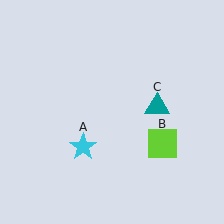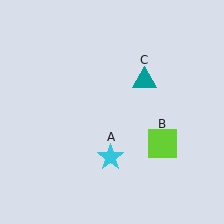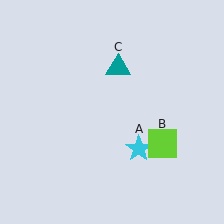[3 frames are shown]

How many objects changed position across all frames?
2 objects changed position: cyan star (object A), teal triangle (object C).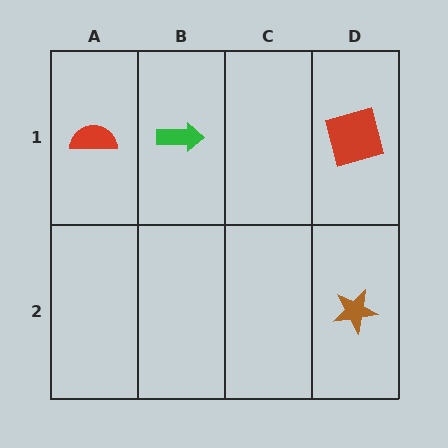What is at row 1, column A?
A red semicircle.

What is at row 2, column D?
A brown star.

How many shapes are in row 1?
3 shapes.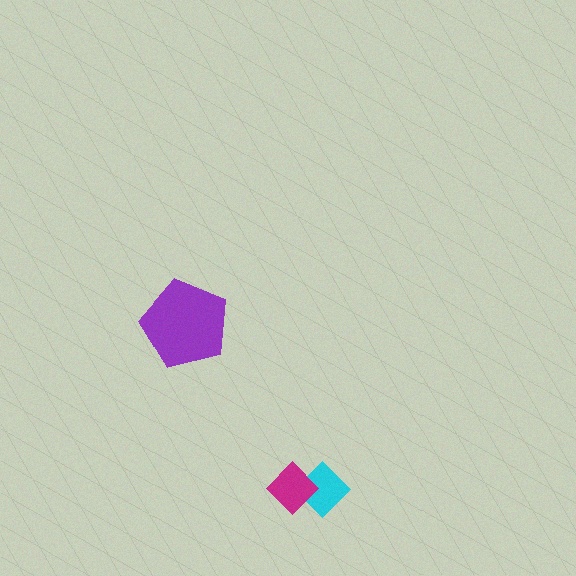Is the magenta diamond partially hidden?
No, no other shape covers it.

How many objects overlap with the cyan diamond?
1 object overlaps with the cyan diamond.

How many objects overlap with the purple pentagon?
0 objects overlap with the purple pentagon.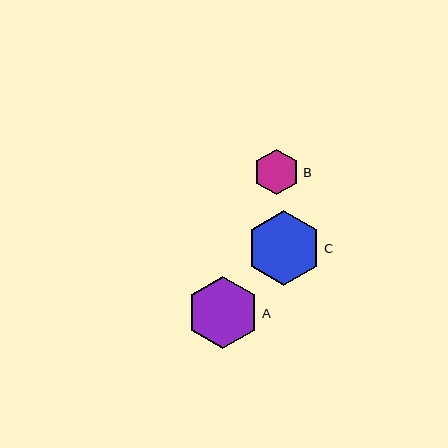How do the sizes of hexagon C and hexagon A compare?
Hexagon C and hexagon A are approximately the same size.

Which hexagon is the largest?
Hexagon C is the largest with a size of approximately 75 pixels.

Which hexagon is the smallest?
Hexagon B is the smallest with a size of approximately 46 pixels.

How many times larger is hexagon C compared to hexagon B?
Hexagon C is approximately 1.6 times the size of hexagon B.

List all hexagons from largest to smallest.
From largest to smallest: C, A, B.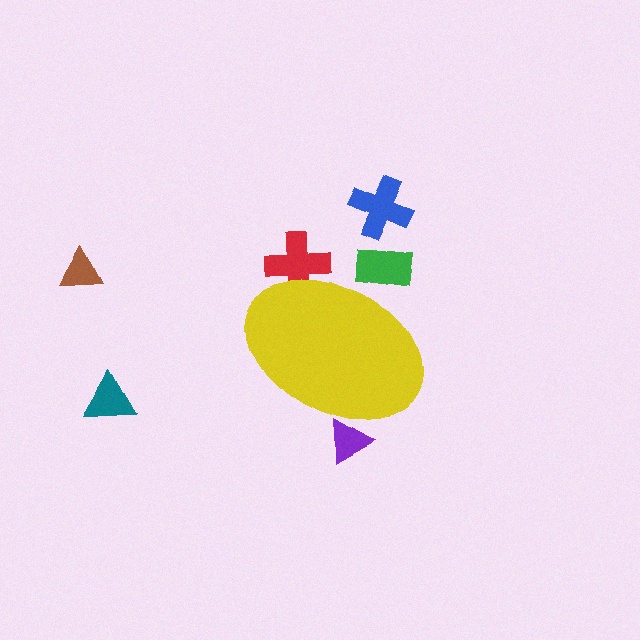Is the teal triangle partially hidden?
No, the teal triangle is fully visible.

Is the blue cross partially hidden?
No, the blue cross is fully visible.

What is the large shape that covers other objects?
A yellow ellipse.